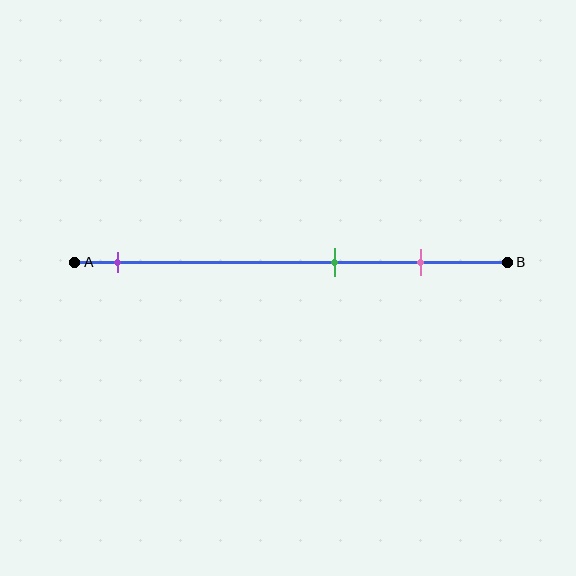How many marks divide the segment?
There are 3 marks dividing the segment.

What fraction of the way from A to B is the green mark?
The green mark is approximately 60% (0.6) of the way from A to B.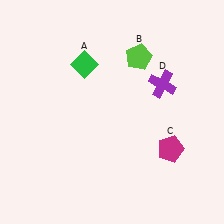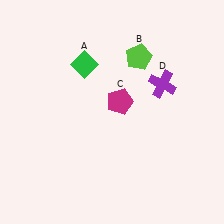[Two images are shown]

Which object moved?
The magenta pentagon (C) moved left.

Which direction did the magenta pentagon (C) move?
The magenta pentagon (C) moved left.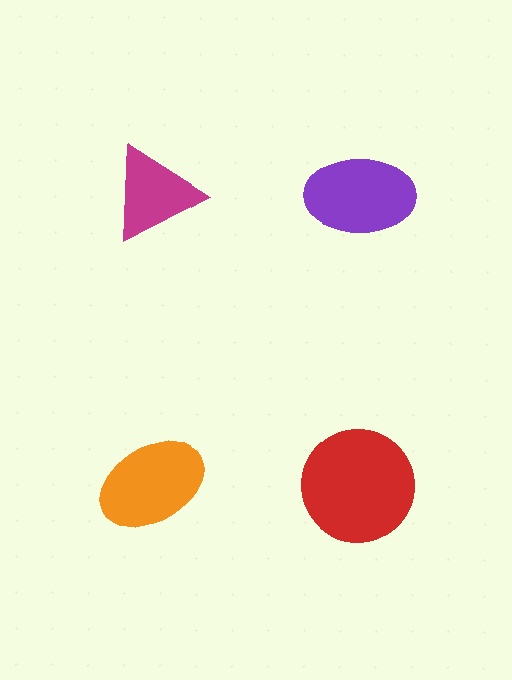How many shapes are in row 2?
2 shapes.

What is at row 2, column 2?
A red circle.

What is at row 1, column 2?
A purple ellipse.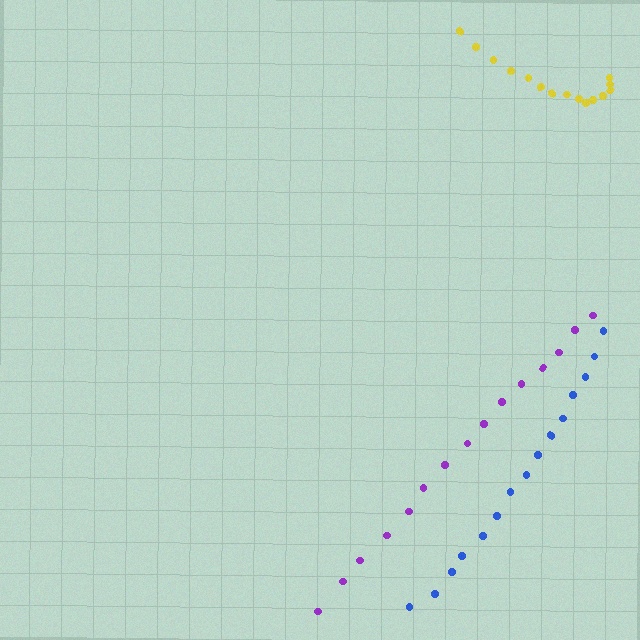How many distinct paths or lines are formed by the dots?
There are 3 distinct paths.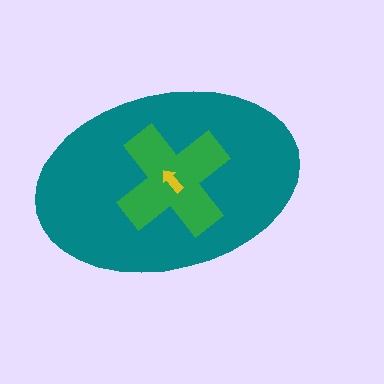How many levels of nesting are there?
3.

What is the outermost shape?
The teal ellipse.